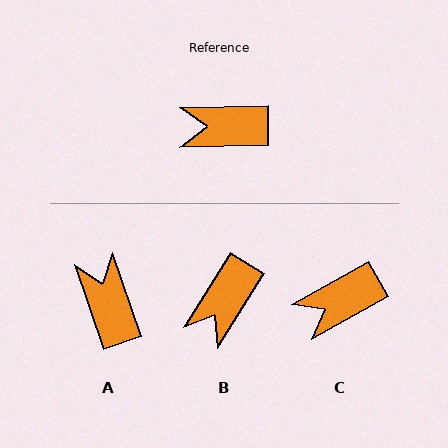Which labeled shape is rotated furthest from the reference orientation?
A, about 72 degrees away.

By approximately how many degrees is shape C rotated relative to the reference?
Approximately 28 degrees counter-clockwise.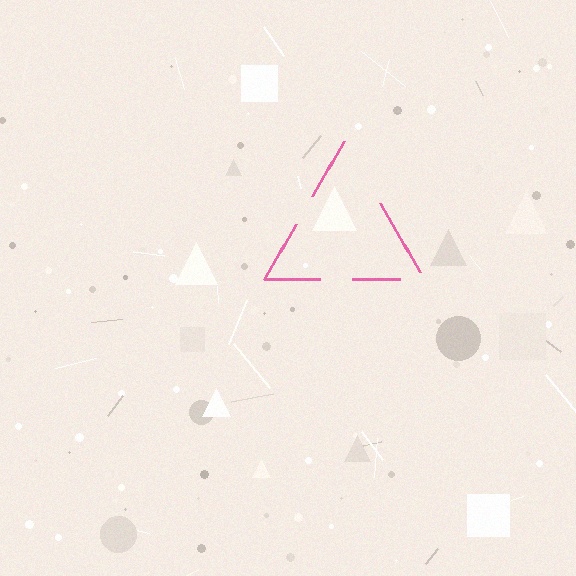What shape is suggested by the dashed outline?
The dashed outline suggests a triangle.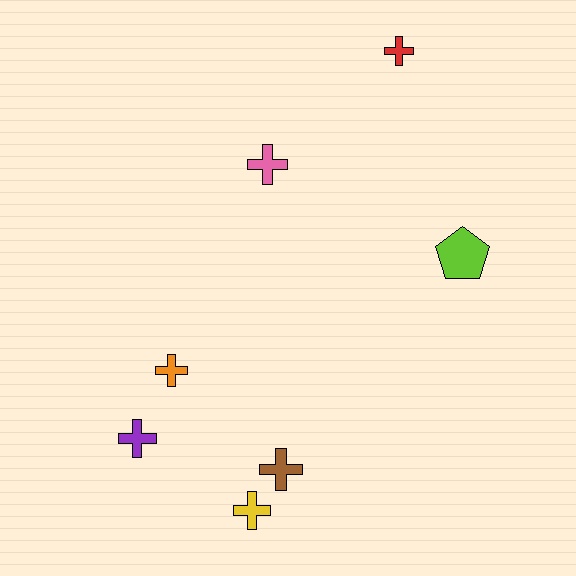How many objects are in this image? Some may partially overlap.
There are 7 objects.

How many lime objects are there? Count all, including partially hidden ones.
There is 1 lime object.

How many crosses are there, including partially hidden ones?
There are 6 crosses.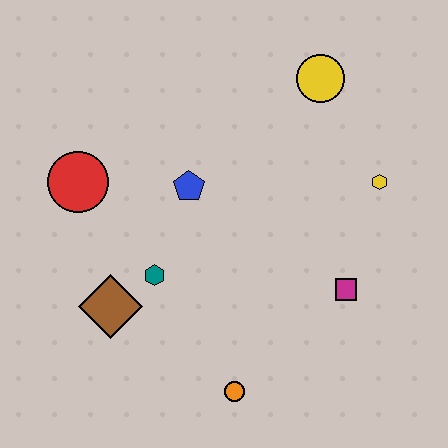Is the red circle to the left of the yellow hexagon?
Yes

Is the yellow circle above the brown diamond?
Yes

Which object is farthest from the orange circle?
The yellow circle is farthest from the orange circle.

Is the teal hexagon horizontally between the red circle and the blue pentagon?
Yes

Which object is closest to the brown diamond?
The teal hexagon is closest to the brown diamond.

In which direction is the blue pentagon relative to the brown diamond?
The blue pentagon is above the brown diamond.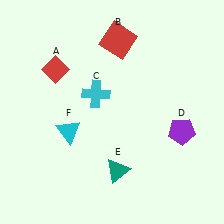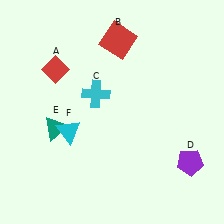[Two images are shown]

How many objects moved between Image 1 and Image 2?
2 objects moved between the two images.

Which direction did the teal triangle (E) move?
The teal triangle (E) moved left.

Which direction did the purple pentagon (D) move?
The purple pentagon (D) moved down.